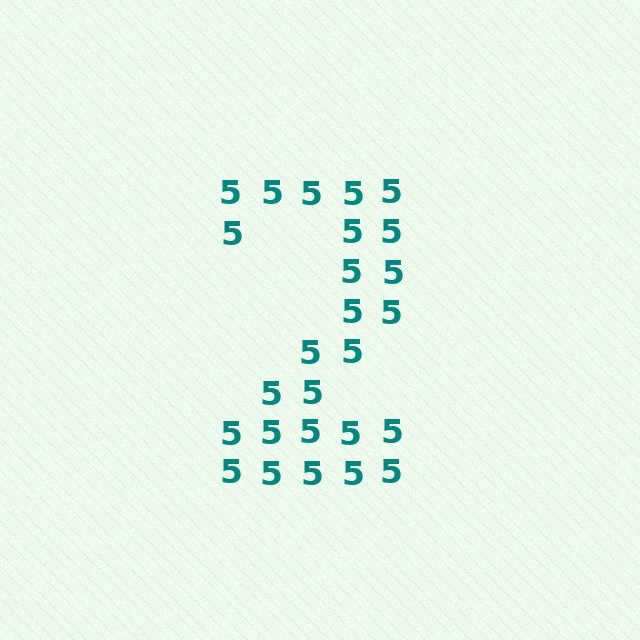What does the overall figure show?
The overall figure shows the digit 2.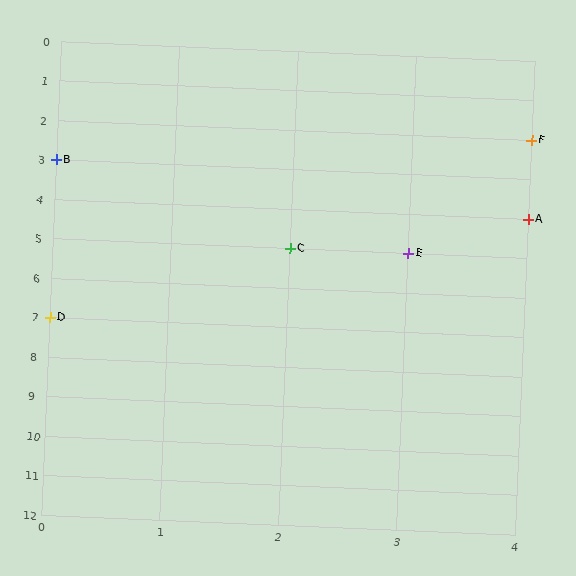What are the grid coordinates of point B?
Point B is at grid coordinates (0, 3).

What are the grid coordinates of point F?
Point F is at grid coordinates (4, 2).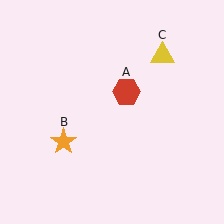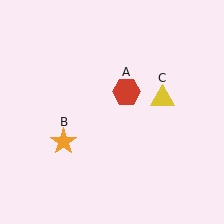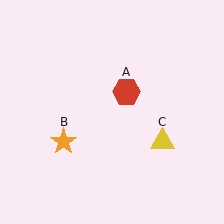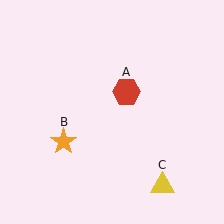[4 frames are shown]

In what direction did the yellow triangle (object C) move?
The yellow triangle (object C) moved down.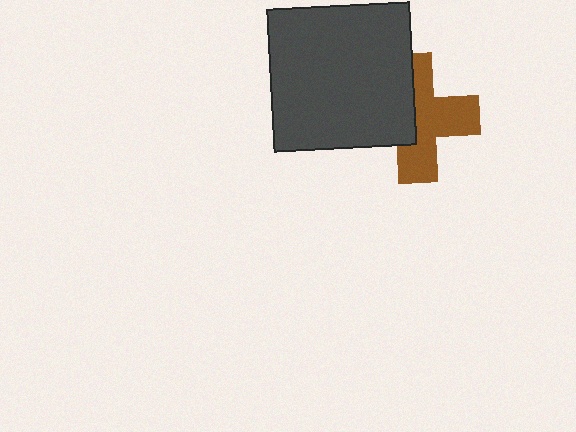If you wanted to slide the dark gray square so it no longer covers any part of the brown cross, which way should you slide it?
Slide it left — that is the most direct way to separate the two shapes.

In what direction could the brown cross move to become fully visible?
The brown cross could move right. That would shift it out from behind the dark gray square entirely.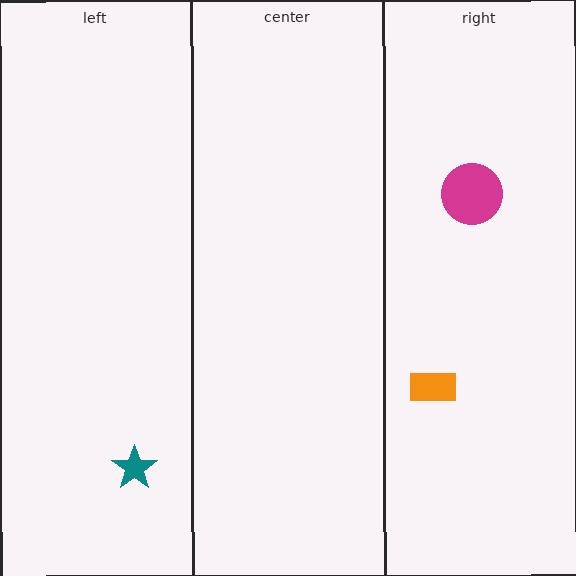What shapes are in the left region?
The teal star.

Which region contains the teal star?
The left region.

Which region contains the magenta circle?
The right region.